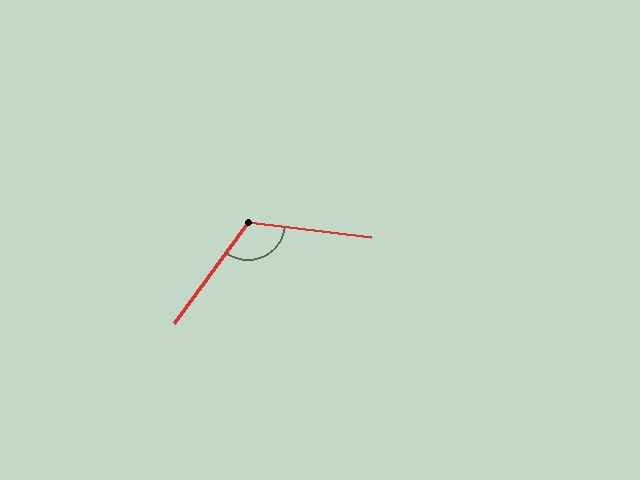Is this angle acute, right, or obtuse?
It is obtuse.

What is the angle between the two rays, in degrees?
Approximately 119 degrees.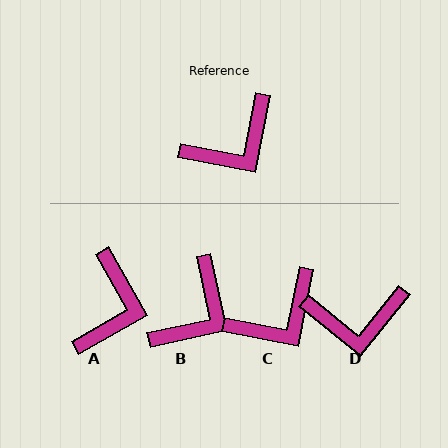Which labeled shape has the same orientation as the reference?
C.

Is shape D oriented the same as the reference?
No, it is off by about 28 degrees.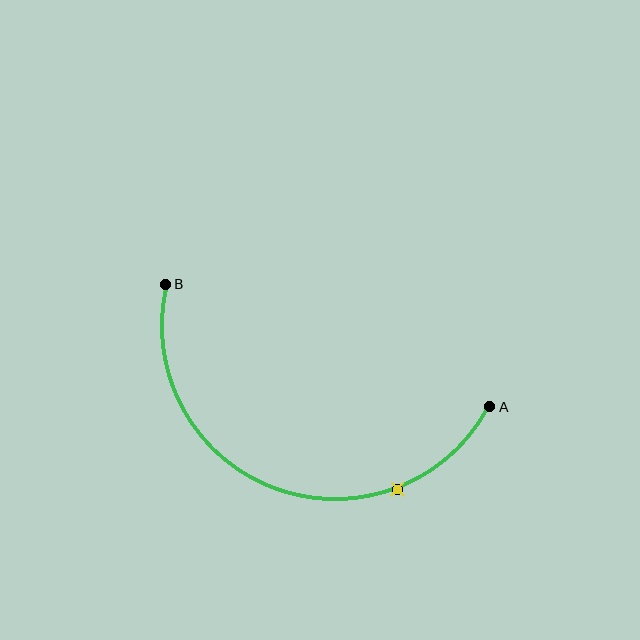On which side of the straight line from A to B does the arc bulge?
The arc bulges below the straight line connecting A and B.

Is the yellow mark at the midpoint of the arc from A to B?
No. The yellow mark lies on the arc but is closer to endpoint A. The arc midpoint would be at the point on the curve equidistant along the arc from both A and B.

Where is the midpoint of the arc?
The arc midpoint is the point on the curve farthest from the straight line joining A and B. It sits below that line.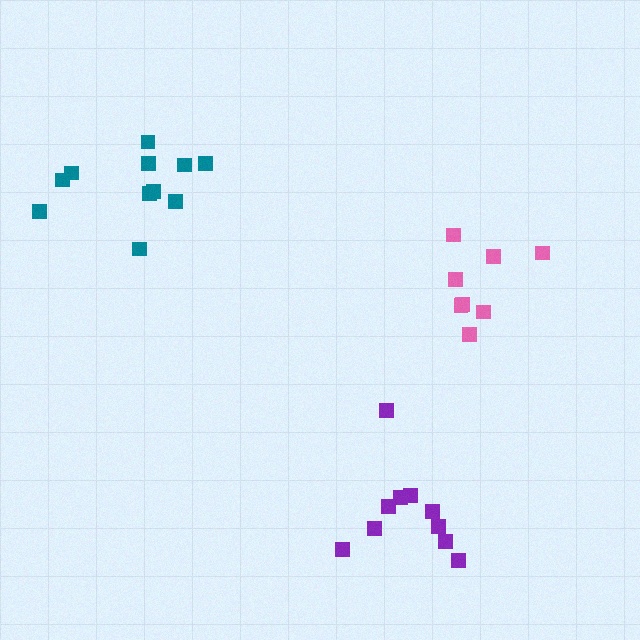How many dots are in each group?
Group 1: 10 dots, Group 2: 8 dots, Group 3: 11 dots (29 total).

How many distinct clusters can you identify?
There are 3 distinct clusters.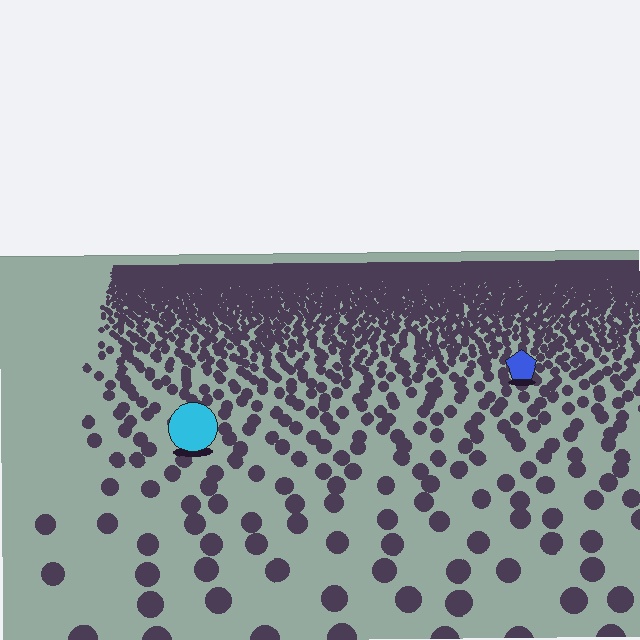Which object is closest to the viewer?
The cyan circle is closest. The texture marks near it are larger and more spread out.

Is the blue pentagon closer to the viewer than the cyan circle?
No. The cyan circle is closer — you can tell from the texture gradient: the ground texture is coarser near it.